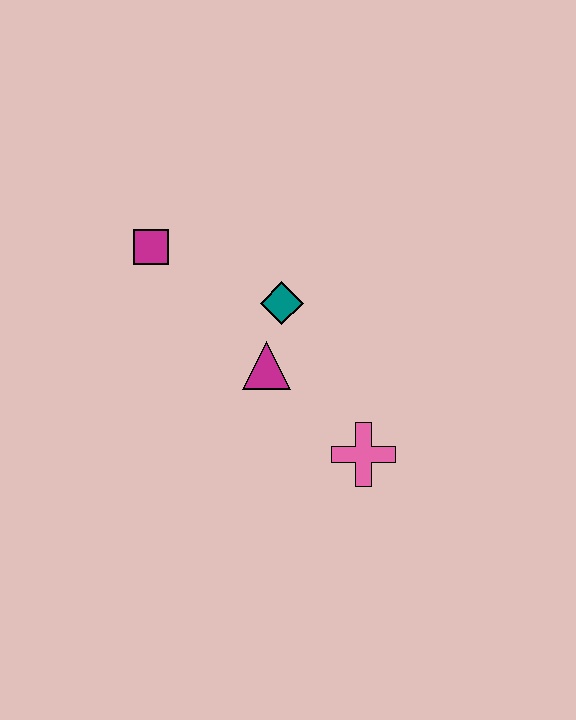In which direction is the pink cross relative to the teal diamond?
The pink cross is below the teal diamond.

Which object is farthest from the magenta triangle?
The magenta square is farthest from the magenta triangle.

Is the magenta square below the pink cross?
No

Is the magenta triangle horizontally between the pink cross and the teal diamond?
No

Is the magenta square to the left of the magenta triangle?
Yes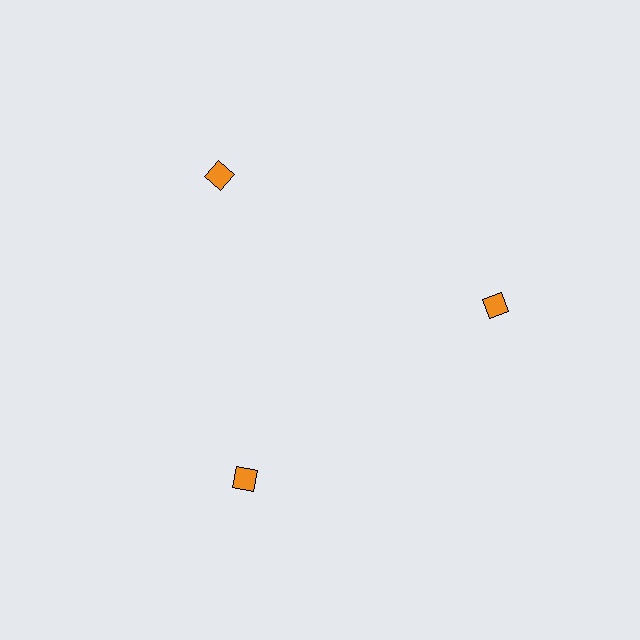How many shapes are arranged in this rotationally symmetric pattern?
There are 3 shapes, arranged in 3 groups of 1.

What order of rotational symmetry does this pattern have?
This pattern has 3-fold rotational symmetry.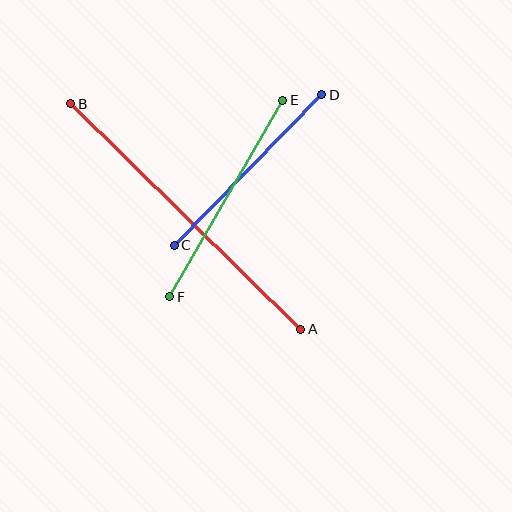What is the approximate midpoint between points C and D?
The midpoint is at approximately (248, 170) pixels.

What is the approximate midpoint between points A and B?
The midpoint is at approximately (186, 217) pixels.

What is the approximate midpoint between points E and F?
The midpoint is at approximately (226, 198) pixels.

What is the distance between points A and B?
The distance is approximately 322 pixels.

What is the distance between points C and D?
The distance is approximately 211 pixels.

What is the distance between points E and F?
The distance is approximately 227 pixels.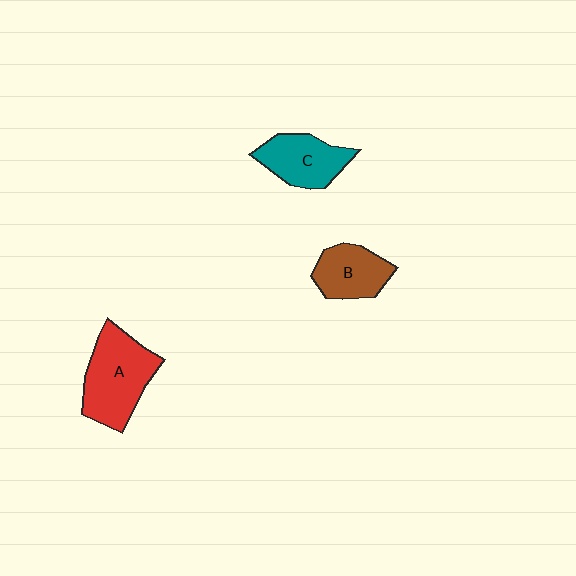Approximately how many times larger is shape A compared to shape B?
Approximately 1.5 times.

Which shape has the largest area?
Shape A (red).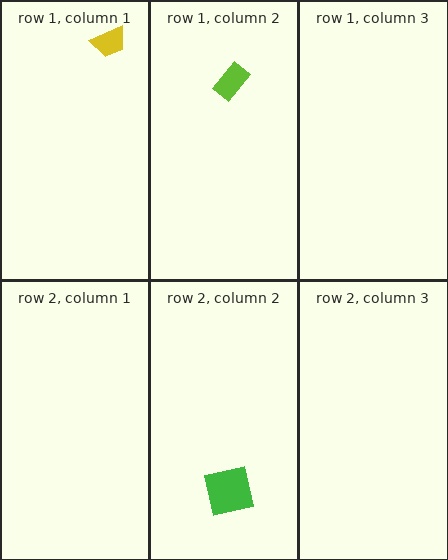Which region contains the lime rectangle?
The row 1, column 2 region.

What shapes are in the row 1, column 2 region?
The lime rectangle.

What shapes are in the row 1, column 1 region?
The yellow trapezoid.